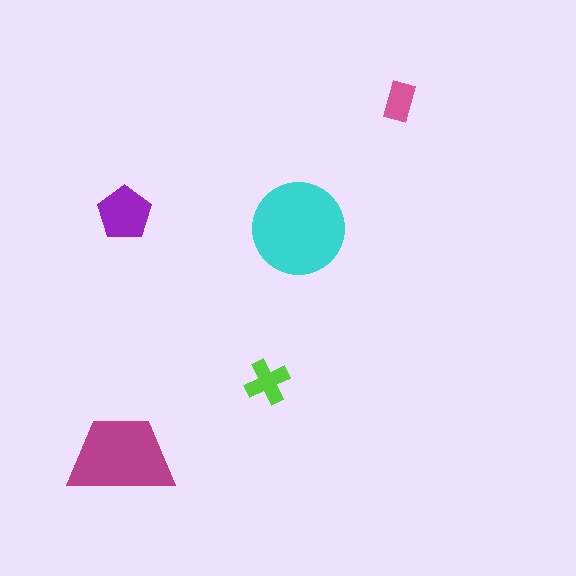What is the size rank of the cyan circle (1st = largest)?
1st.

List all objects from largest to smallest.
The cyan circle, the magenta trapezoid, the purple pentagon, the lime cross, the pink rectangle.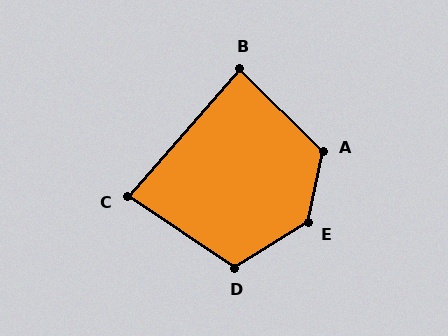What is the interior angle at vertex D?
Approximately 115 degrees (obtuse).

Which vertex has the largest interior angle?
E, at approximately 133 degrees.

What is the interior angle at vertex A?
Approximately 123 degrees (obtuse).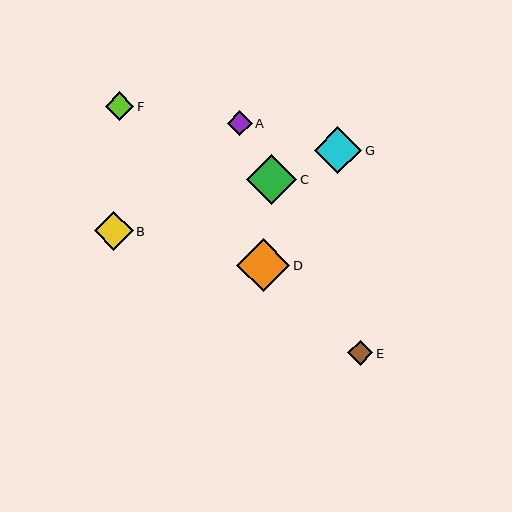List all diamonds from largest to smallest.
From largest to smallest: D, C, G, B, F, E, A.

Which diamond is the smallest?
Diamond A is the smallest with a size of approximately 24 pixels.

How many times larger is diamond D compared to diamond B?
Diamond D is approximately 1.4 times the size of diamond B.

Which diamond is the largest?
Diamond D is the largest with a size of approximately 53 pixels.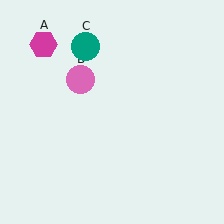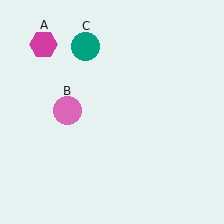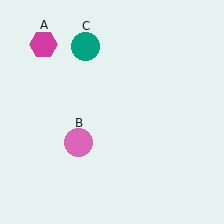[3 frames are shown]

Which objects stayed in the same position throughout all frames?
Magenta hexagon (object A) and teal circle (object C) remained stationary.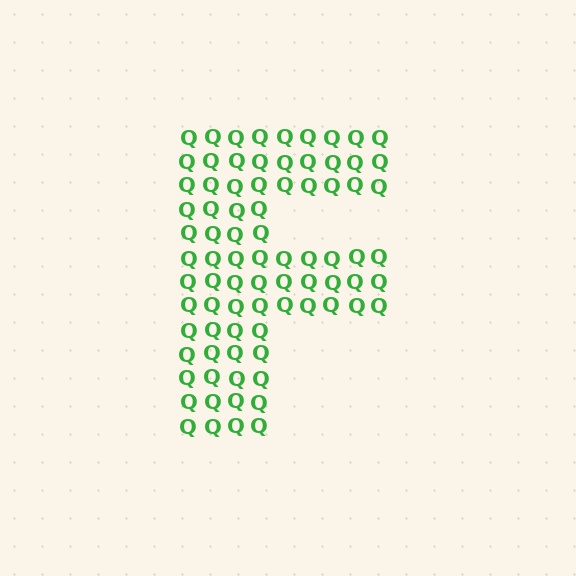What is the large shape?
The large shape is the letter F.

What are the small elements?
The small elements are letter Q's.